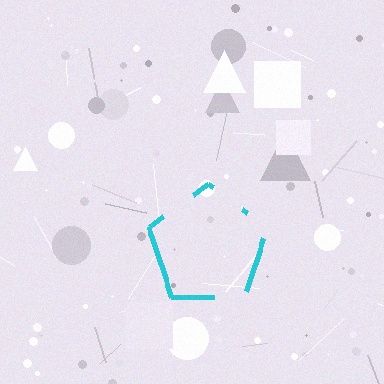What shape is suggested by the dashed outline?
The dashed outline suggests a pentagon.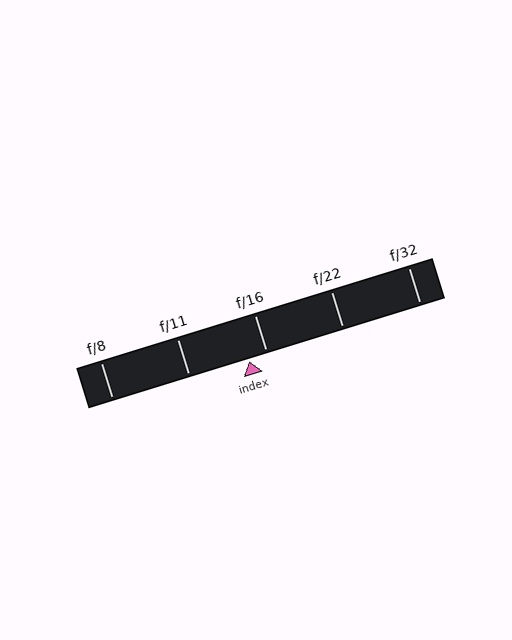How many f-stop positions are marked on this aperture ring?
There are 5 f-stop positions marked.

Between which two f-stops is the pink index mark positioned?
The index mark is between f/11 and f/16.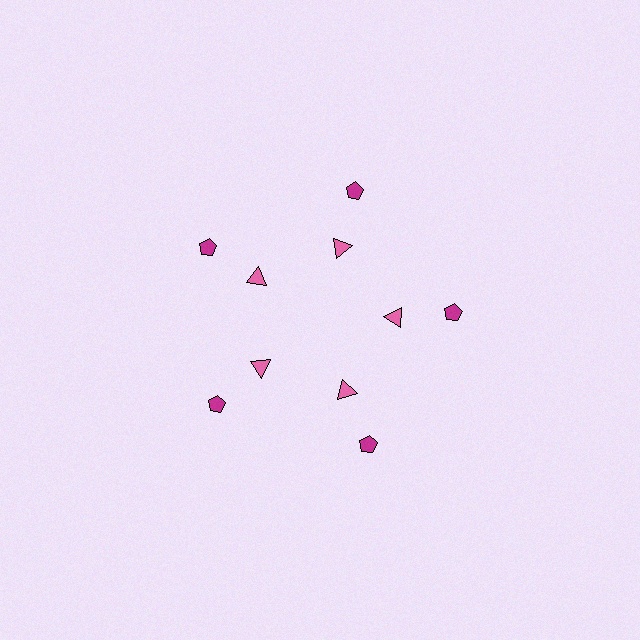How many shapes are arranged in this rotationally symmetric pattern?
There are 10 shapes, arranged in 5 groups of 2.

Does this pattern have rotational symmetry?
Yes, this pattern has 5-fold rotational symmetry. It looks the same after rotating 72 degrees around the center.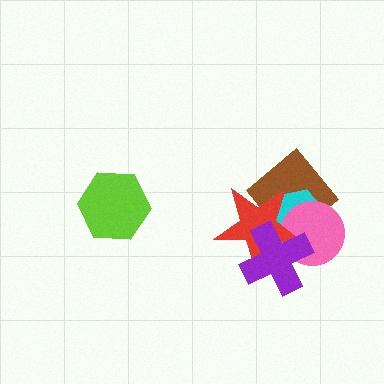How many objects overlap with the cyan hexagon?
4 objects overlap with the cyan hexagon.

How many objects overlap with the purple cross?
3 objects overlap with the purple cross.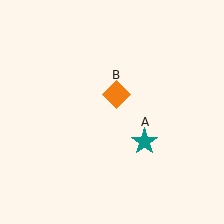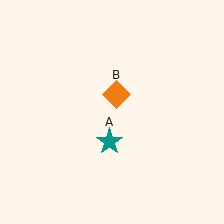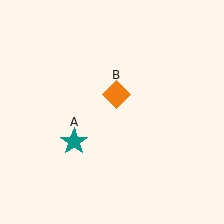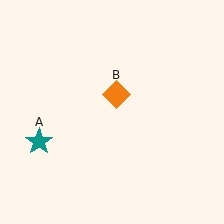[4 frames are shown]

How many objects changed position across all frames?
1 object changed position: teal star (object A).